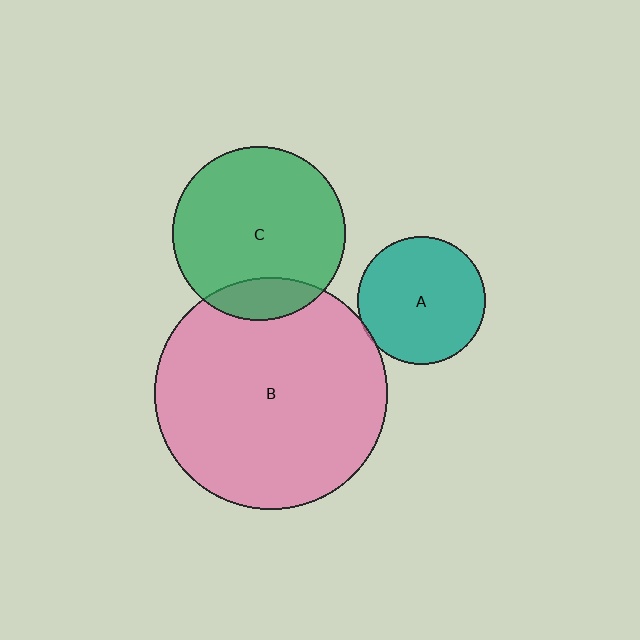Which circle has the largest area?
Circle B (pink).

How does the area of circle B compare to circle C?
Approximately 1.8 times.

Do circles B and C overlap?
Yes.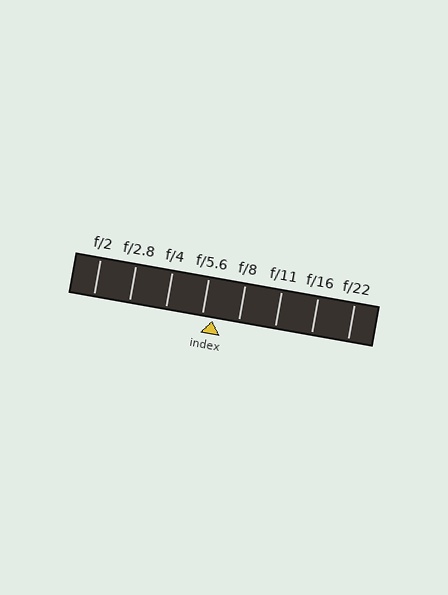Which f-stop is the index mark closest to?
The index mark is closest to f/5.6.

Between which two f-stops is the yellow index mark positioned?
The index mark is between f/5.6 and f/8.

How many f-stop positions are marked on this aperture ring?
There are 8 f-stop positions marked.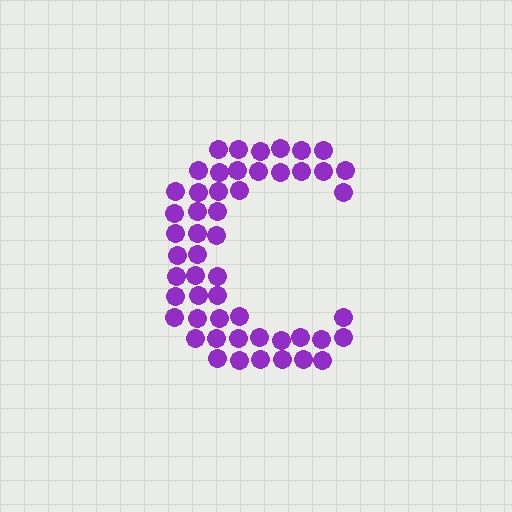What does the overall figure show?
The overall figure shows the letter C.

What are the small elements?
The small elements are circles.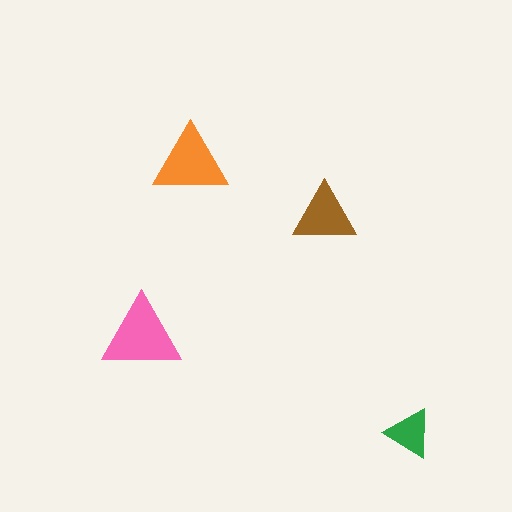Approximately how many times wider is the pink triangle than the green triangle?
About 1.5 times wider.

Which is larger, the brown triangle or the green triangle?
The brown one.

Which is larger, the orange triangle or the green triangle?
The orange one.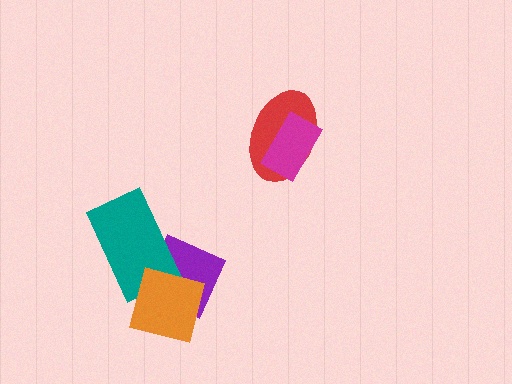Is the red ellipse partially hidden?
Yes, it is partially covered by another shape.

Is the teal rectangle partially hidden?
Yes, it is partially covered by another shape.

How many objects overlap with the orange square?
2 objects overlap with the orange square.